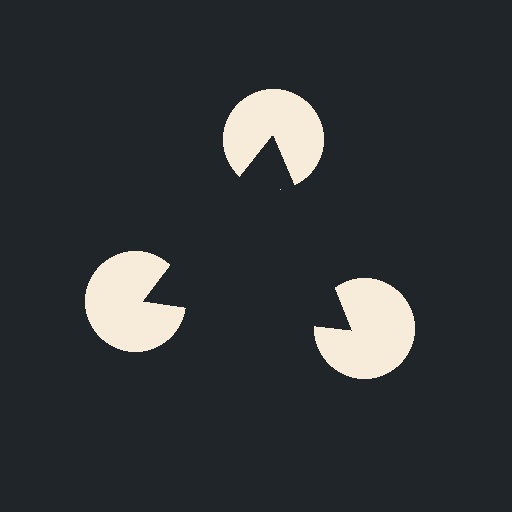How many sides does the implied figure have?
3 sides.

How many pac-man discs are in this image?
There are 3 — one at each vertex of the illusory triangle.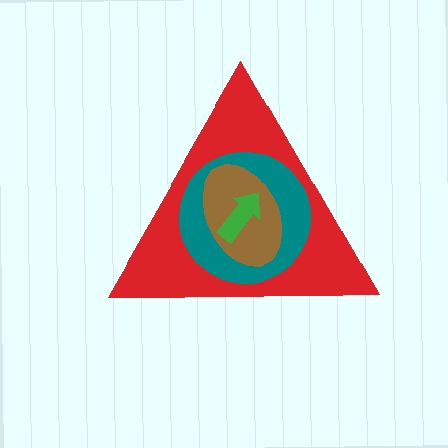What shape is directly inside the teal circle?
The brown ellipse.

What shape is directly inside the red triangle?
The teal circle.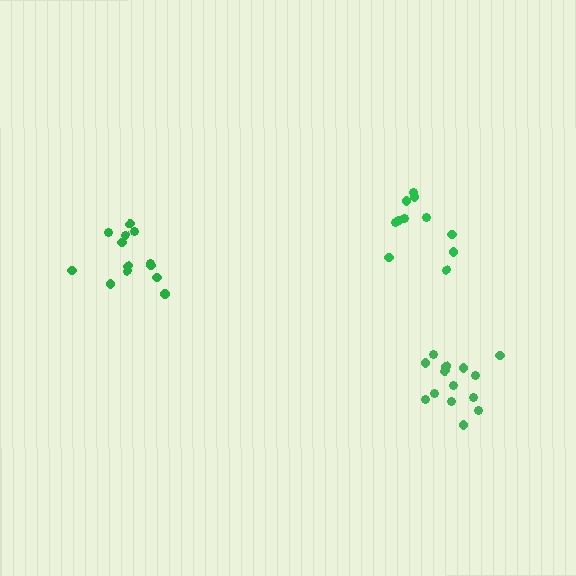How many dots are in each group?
Group 1: 14 dots, Group 2: 12 dots, Group 3: 13 dots (39 total).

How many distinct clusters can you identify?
There are 3 distinct clusters.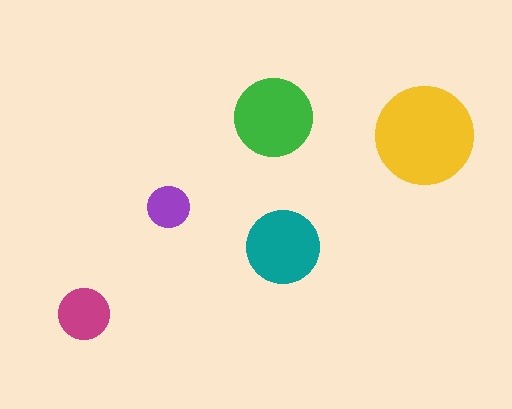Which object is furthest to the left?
The magenta circle is leftmost.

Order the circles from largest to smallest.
the yellow one, the green one, the teal one, the magenta one, the purple one.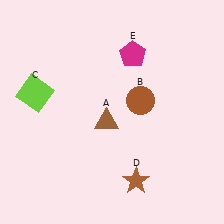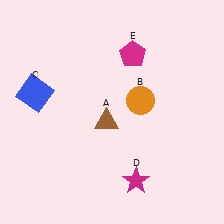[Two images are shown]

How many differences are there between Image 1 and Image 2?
There are 3 differences between the two images.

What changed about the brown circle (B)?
In Image 1, B is brown. In Image 2, it changed to orange.